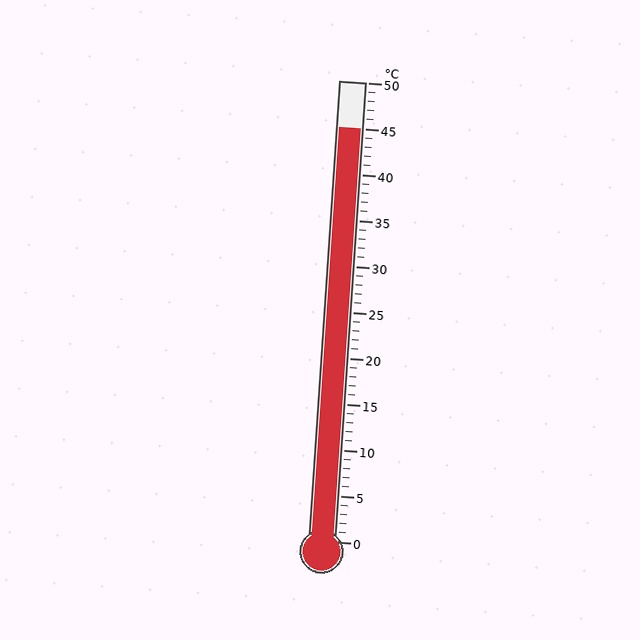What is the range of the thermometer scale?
The thermometer scale ranges from 0°C to 50°C.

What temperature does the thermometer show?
The thermometer shows approximately 45°C.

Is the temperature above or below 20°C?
The temperature is above 20°C.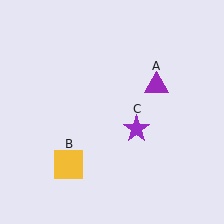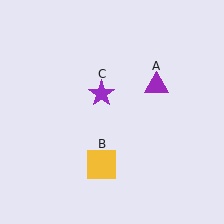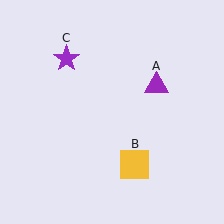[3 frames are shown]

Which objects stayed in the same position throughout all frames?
Purple triangle (object A) remained stationary.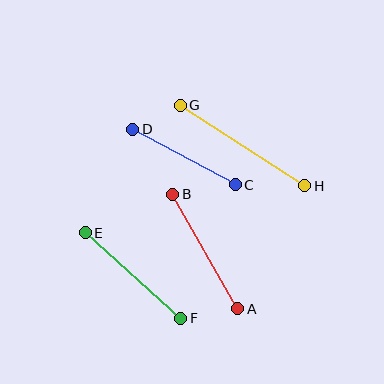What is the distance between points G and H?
The distance is approximately 148 pixels.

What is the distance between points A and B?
The distance is approximately 132 pixels.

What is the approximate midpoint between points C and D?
The midpoint is at approximately (184, 157) pixels.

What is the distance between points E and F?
The distance is approximately 128 pixels.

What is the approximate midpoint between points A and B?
The midpoint is at approximately (205, 251) pixels.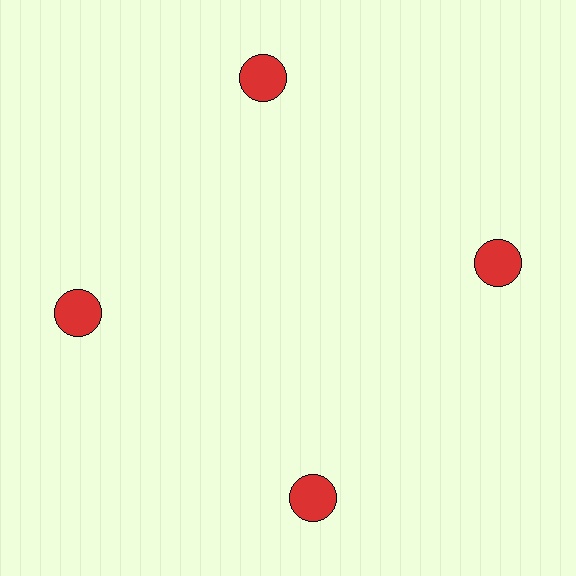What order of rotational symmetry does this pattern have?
This pattern has 4-fold rotational symmetry.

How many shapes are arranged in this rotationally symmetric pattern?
There are 4 shapes, arranged in 4 groups of 1.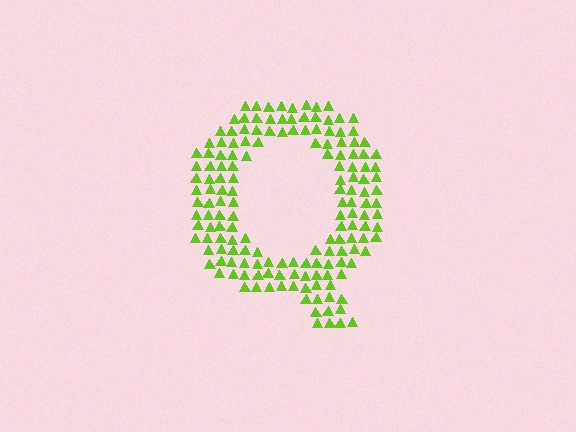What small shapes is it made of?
It is made of small triangles.